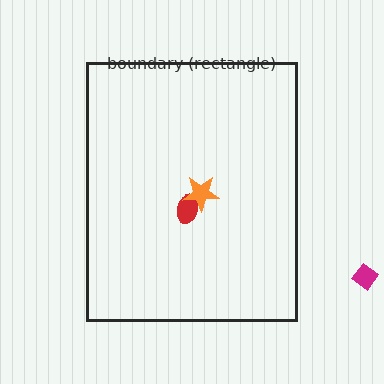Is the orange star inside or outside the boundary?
Inside.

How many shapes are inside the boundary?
2 inside, 1 outside.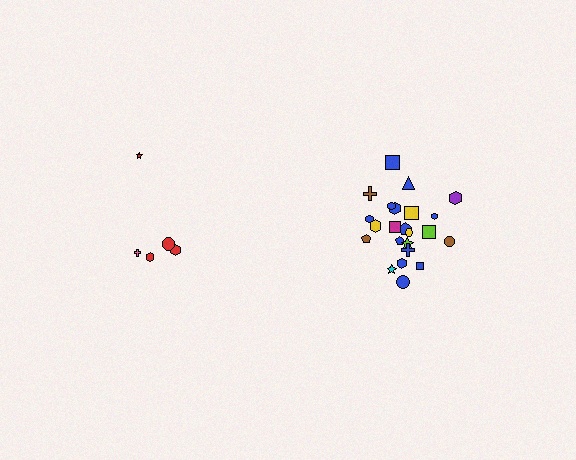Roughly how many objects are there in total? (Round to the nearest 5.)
Roughly 30 objects in total.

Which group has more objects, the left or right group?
The right group.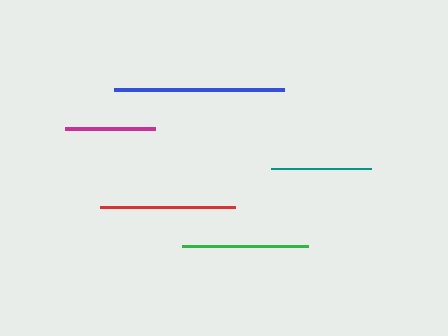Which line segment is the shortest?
The magenta line is the shortest at approximately 91 pixels.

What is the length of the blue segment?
The blue segment is approximately 170 pixels long.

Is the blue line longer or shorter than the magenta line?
The blue line is longer than the magenta line.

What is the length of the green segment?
The green segment is approximately 126 pixels long.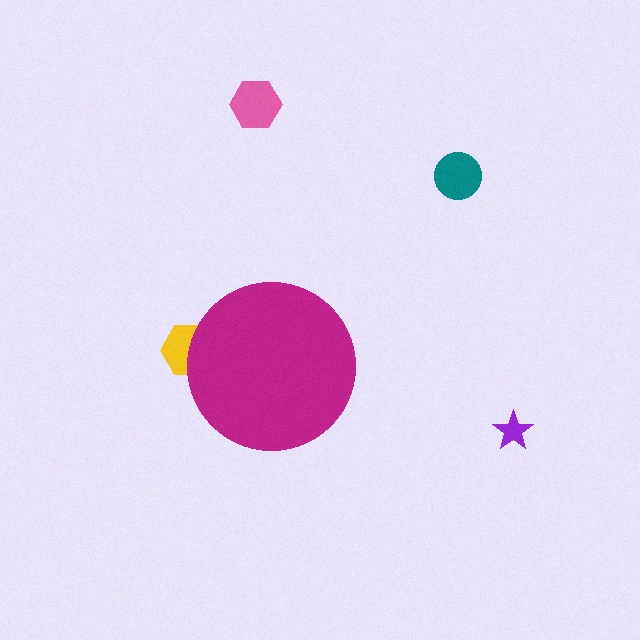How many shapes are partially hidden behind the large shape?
1 shape is partially hidden.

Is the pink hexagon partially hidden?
No, the pink hexagon is fully visible.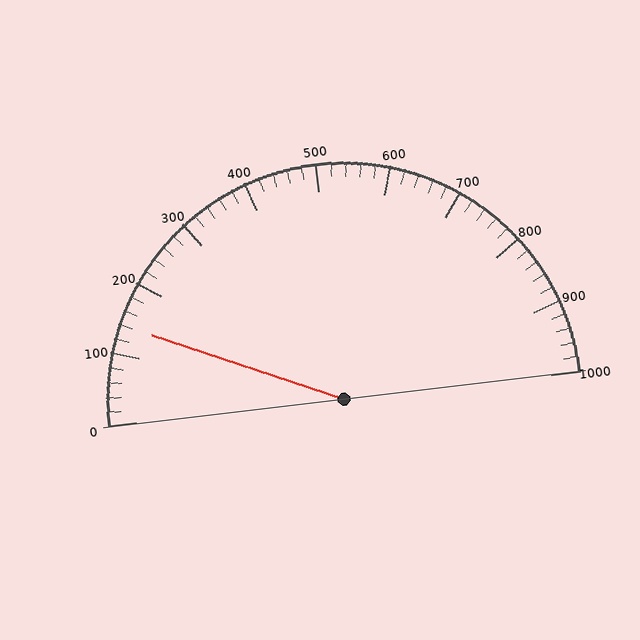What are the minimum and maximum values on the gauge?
The gauge ranges from 0 to 1000.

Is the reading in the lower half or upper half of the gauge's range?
The reading is in the lower half of the range (0 to 1000).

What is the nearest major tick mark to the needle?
The nearest major tick mark is 100.